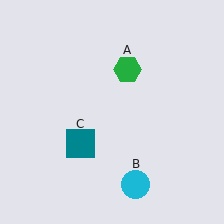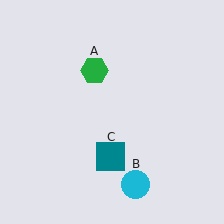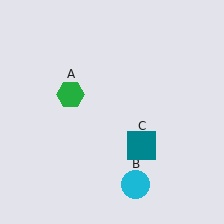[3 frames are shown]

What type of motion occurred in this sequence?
The green hexagon (object A), teal square (object C) rotated counterclockwise around the center of the scene.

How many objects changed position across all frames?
2 objects changed position: green hexagon (object A), teal square (object C).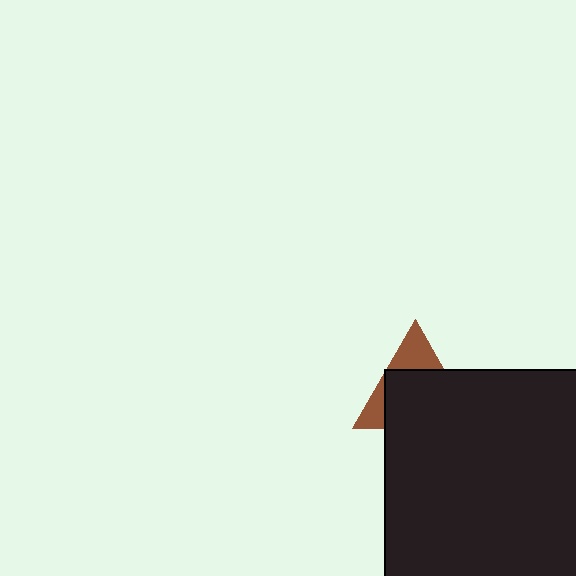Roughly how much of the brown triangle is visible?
A small part of it is visible (roughly 34%).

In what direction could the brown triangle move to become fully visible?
The brown triangle could move up. That would shift it out from behind the black rectangle entirely.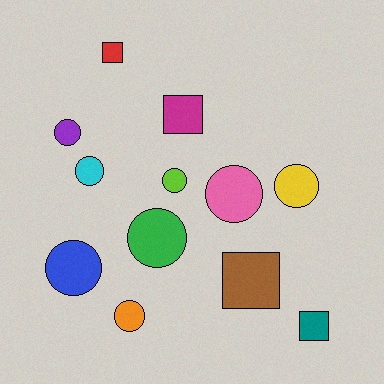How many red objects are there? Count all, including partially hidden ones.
There is 1 red object.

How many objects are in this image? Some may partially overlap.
There are 12 objects.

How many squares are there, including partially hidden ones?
There are 4 squares.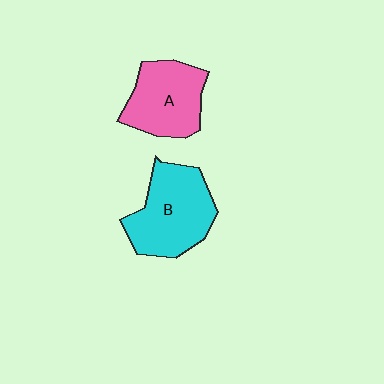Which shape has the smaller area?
Shape A (pink).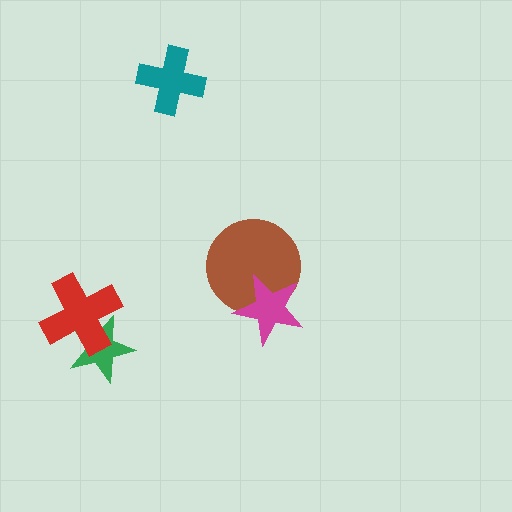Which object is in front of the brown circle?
The magenta star is in front of the brown circle.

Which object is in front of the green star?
The red cross is in front of the green star.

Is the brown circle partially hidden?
Yes, it is partially covered by another shape.